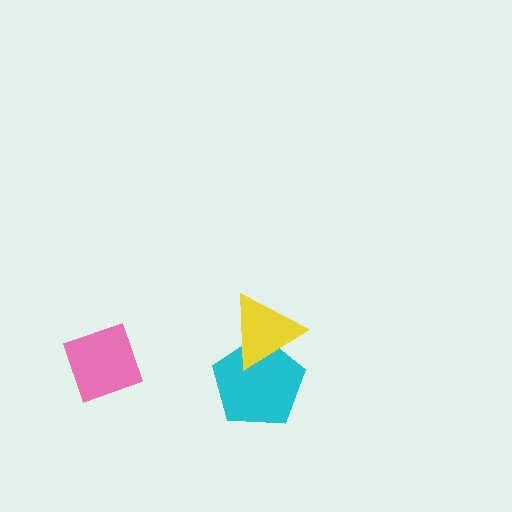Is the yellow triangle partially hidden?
No, no other shape covers it.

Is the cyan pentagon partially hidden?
Yes, it is partially covered by another shape.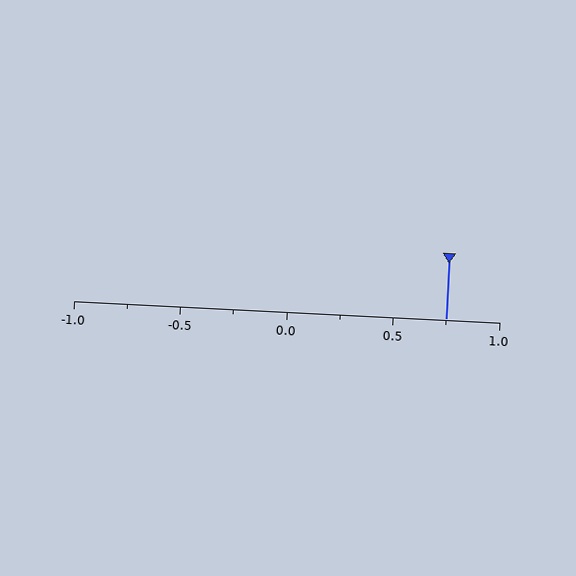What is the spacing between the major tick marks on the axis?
The major ticks are spaced 0.5 apart.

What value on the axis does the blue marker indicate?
The marker indicates approximately 0.75.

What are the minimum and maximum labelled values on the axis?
The axis runs from -1.0 to 1.0.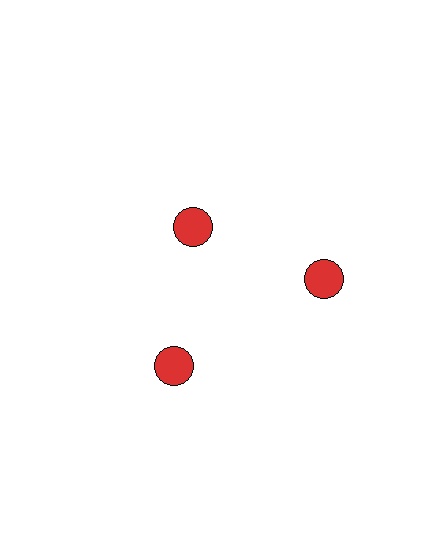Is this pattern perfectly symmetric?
No. The 3 red circles are arranged in a ring, but one element near the 11 o'clock position is pulled inward toward the center, breaking the 3-fold rotational symmetry.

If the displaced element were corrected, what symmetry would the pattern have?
It would have 3-fold rotational symmetry — the pattern would map onto itself every 120 degrees.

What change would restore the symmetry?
The symmetry would be restored by moving it outward, back onto the ring so that all 3 circles sit at equal angles and equal distance from the center.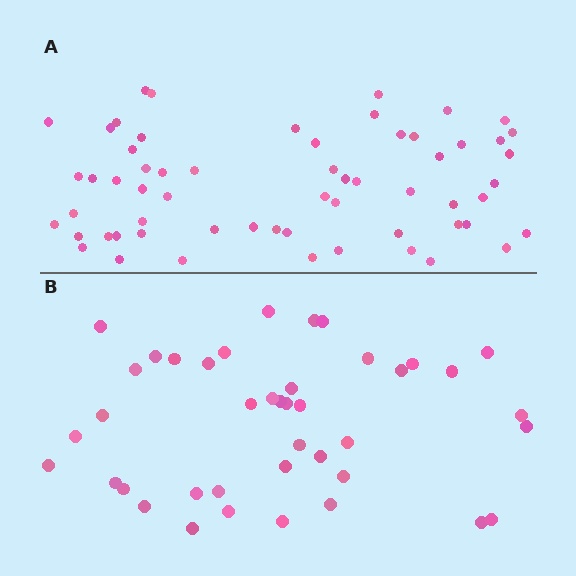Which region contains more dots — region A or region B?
Region A (the top region) has more dots.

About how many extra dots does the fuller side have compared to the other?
Region A has approximately 20 more dots than region B.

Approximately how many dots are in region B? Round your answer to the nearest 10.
About 40 dots. (The exact count is 41, which rounds to 40.)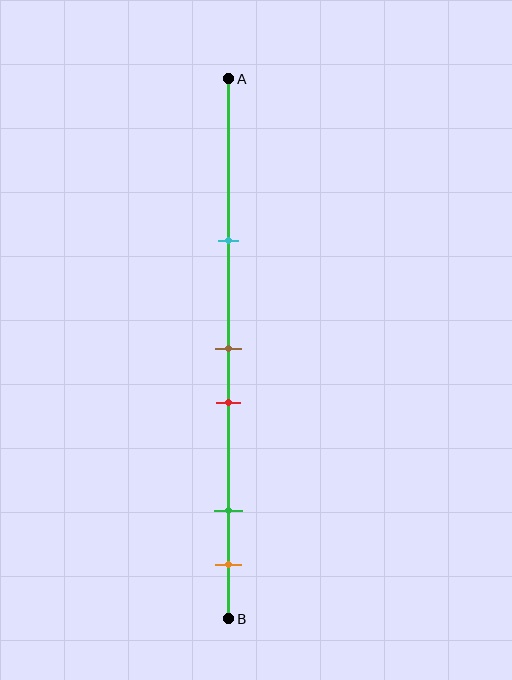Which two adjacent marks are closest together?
The brown and red marks are the closest adjacent pair.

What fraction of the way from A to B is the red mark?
The red mark is approximately 60% (0.6) of the way from A to B.